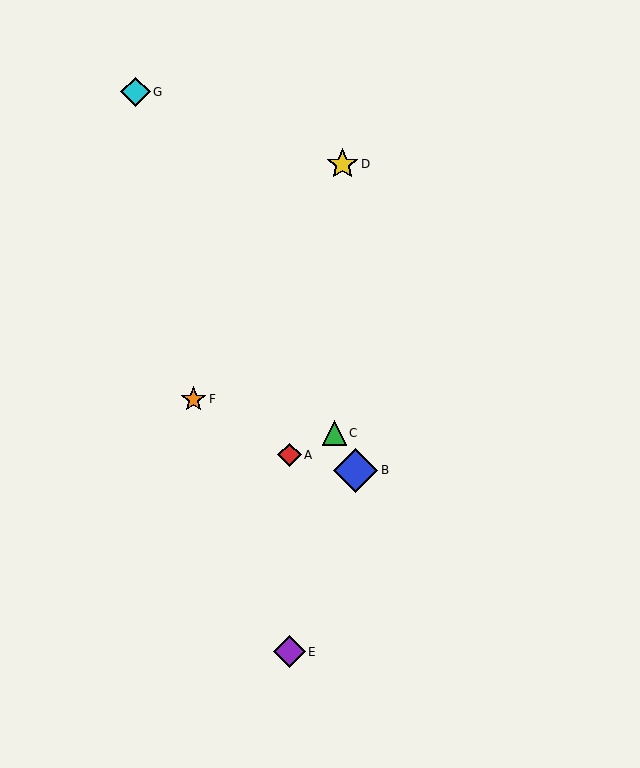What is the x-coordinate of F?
Object F is at x≈193.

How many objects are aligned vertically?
2 objects (A, E) are aligned vertically.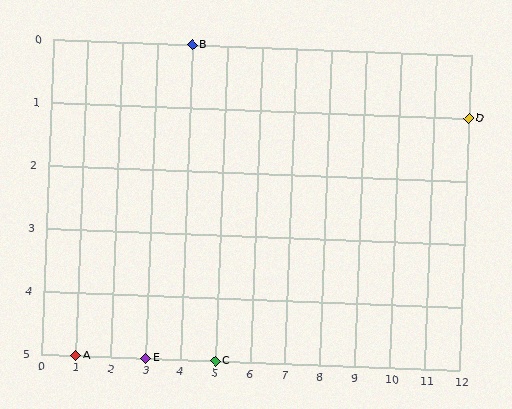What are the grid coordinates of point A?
Point A is at grid coordinates (1, 5).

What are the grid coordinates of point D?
Point D is at grid coordinates (12, 1).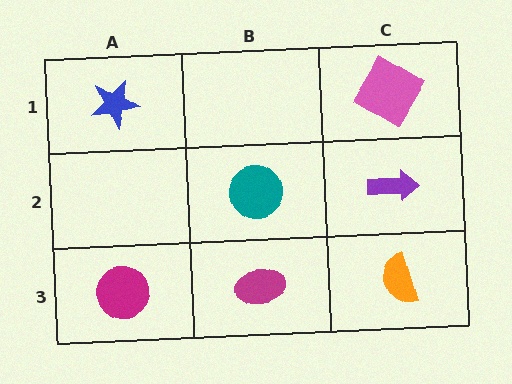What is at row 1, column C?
A pink diamond.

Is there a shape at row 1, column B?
No, that cell is empty.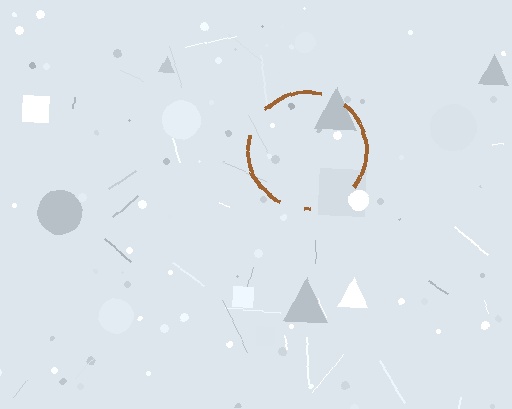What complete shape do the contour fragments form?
The contour fragments form a circle.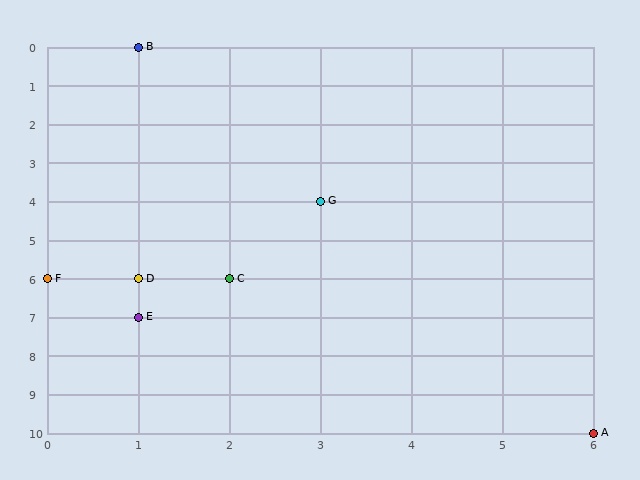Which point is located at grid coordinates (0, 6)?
Point F is at (0, 6).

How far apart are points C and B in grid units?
Points C and B are 1 column and 6 rows apart (about 6.1 grid units diagonally).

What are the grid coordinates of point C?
Point C is at grid coordinates (2, 6).